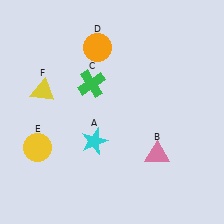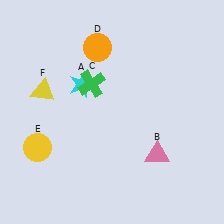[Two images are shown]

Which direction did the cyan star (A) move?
The cyan star (A) moved up.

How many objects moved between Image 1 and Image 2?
1 object moved between the two images.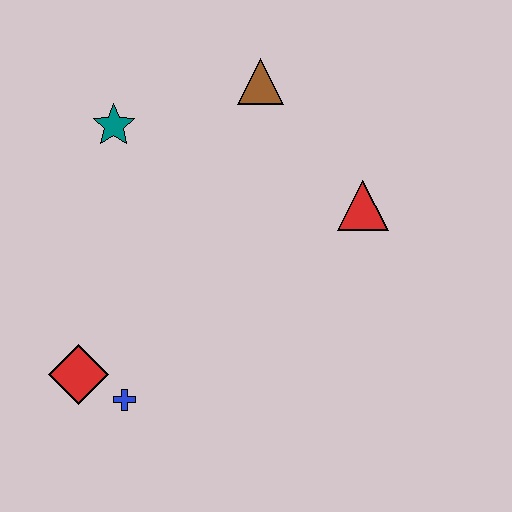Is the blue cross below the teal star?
Yes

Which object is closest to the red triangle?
The brown triangle is closest to the red triangle.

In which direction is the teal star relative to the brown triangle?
The teal star is to the left of the brown triangle.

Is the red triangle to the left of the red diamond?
No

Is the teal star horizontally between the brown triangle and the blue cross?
No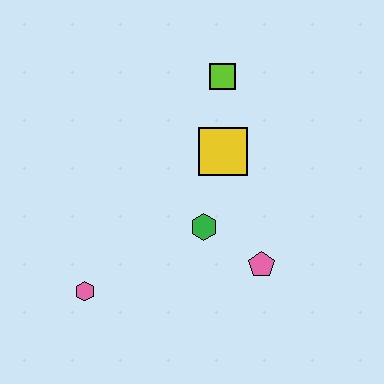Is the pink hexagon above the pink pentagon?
No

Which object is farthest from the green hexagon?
The lime square is farthest from the green hexagon.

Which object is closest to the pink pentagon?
The green hexagon is closest to the pink pentagon.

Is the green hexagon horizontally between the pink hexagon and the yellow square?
Yes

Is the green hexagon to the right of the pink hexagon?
Yes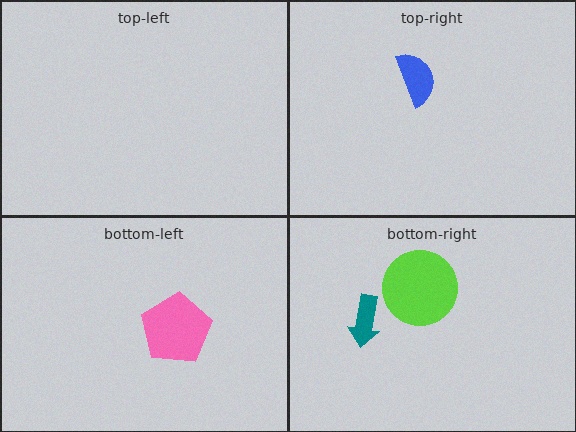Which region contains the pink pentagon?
The bottom-left region.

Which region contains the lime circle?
The bottom-right region.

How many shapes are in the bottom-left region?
1.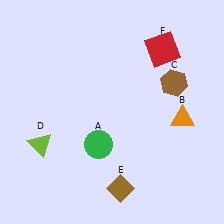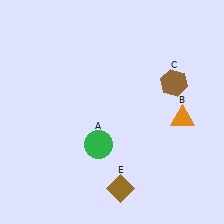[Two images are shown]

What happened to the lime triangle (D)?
The lime triangle (D) was removed in Image 2. It was in the bottom-left area of Image 1.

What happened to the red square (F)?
The red square (F) was removed in Image 2. It was in the top-right area of Image 1.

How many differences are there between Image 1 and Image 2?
There are 2 differences between the two images.